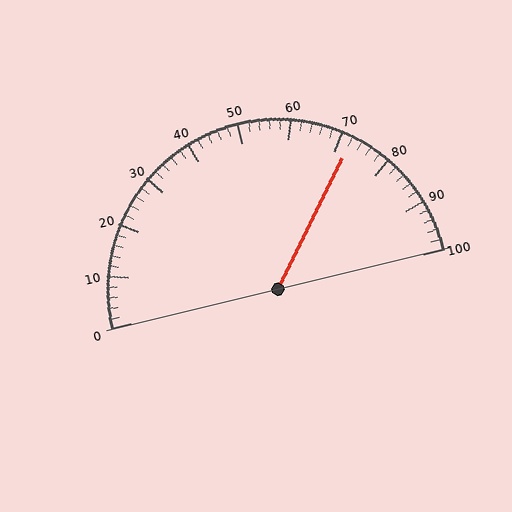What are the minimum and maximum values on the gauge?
The gauge ranges from 0 to 100.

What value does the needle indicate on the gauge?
The needle indicates approximately 72.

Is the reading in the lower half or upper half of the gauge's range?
The reading is in the upper half of the range (0 to 100).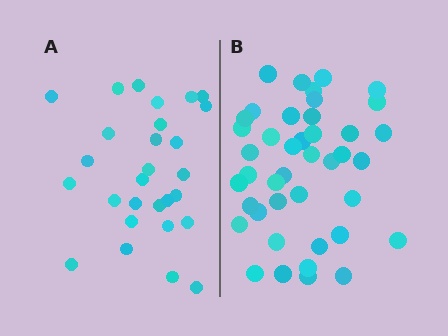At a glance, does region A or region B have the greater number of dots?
Region B (the right region) has more dots.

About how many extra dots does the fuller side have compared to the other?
Region B has approximately 15 more dots than region A.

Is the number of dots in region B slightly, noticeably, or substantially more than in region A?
Region B has substantially more. The ratio is roughly 1.5 to 1.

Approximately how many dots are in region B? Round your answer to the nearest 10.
About 40 dots. (The exact count is 42, which rounds to 40.)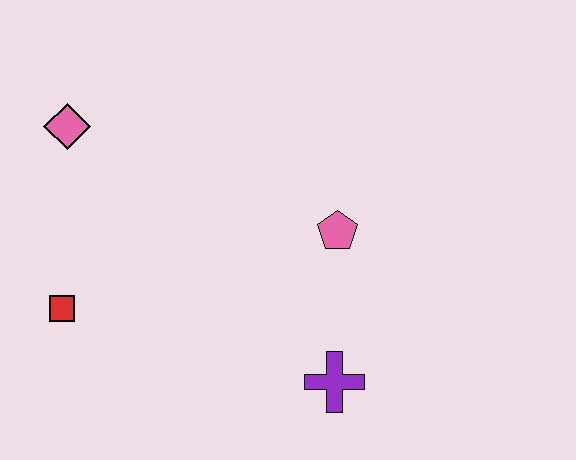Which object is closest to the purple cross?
The pink pentagon is closest to the purple cross.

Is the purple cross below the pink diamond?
Yes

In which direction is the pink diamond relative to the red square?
The pink diamond is above the red square.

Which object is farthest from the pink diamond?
The purple cross is farthest from the pink diamond.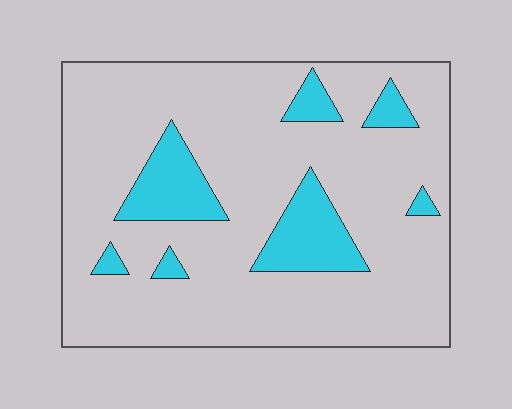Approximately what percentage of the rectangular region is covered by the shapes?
Approximately 15%.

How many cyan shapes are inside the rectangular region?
7.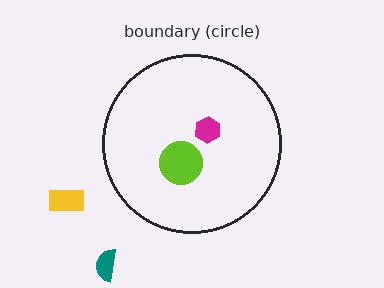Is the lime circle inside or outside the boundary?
Inside.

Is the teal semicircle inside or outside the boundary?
Outside.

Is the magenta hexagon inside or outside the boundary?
Inside.